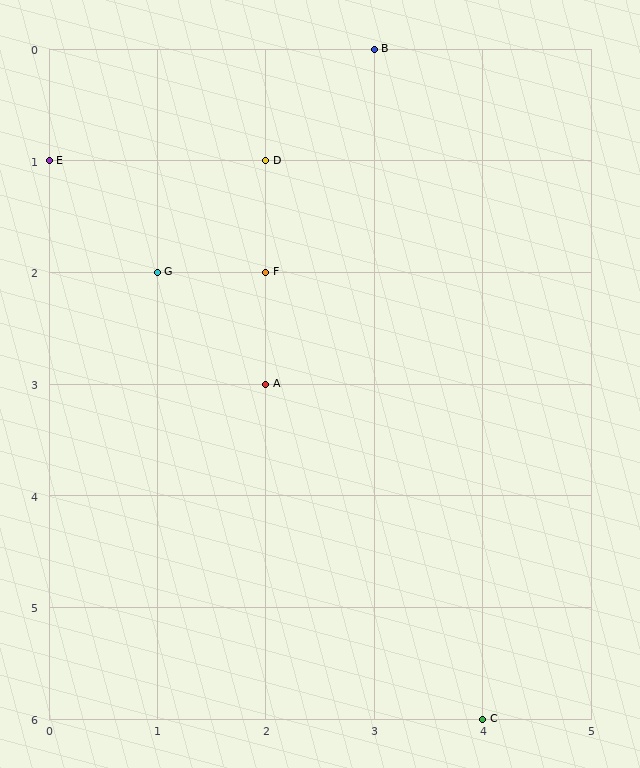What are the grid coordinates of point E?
Point E is at grid coordinates (0, 1).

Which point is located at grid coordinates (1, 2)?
Point G is at (1, 2).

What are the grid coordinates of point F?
Point F is at grid coordinates (2, 2).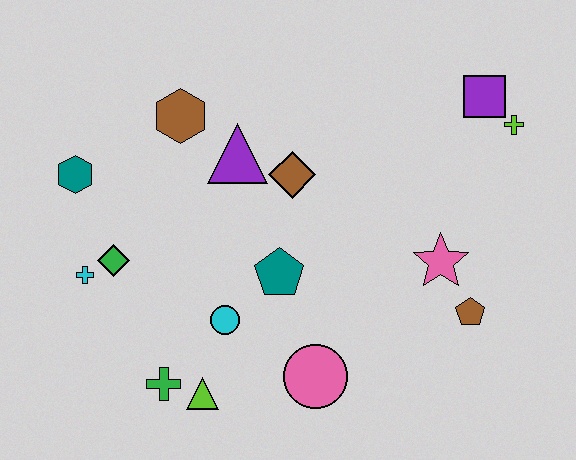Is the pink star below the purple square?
Yes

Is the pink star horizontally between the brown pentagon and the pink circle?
Yes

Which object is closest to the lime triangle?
The green cross is closest to the lime triangle.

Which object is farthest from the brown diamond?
The green cross is farthest from the brown diamond.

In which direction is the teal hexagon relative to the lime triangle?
The teal hexagon is above the lime triangle.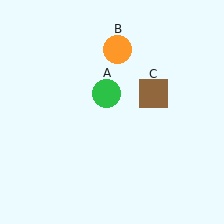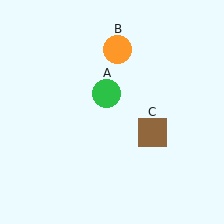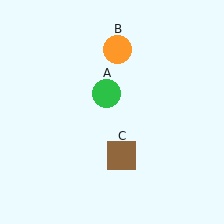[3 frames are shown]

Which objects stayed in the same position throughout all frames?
Green circle (object A) and orange circle (object B) remained stationary.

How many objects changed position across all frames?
1 object changed position: brown square (object C).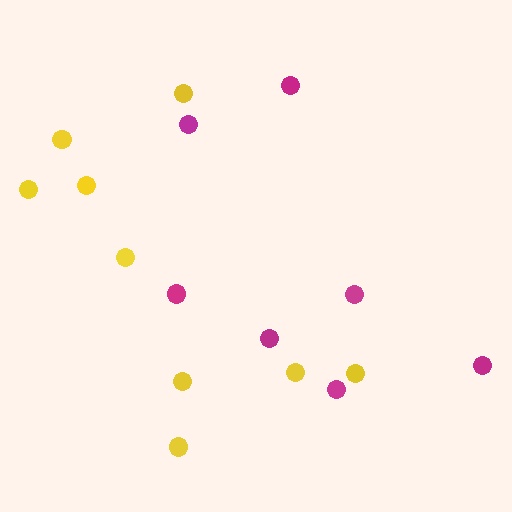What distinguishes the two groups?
There are 2 groups: one group of magenta circles (7) and one group of yellow circles (9).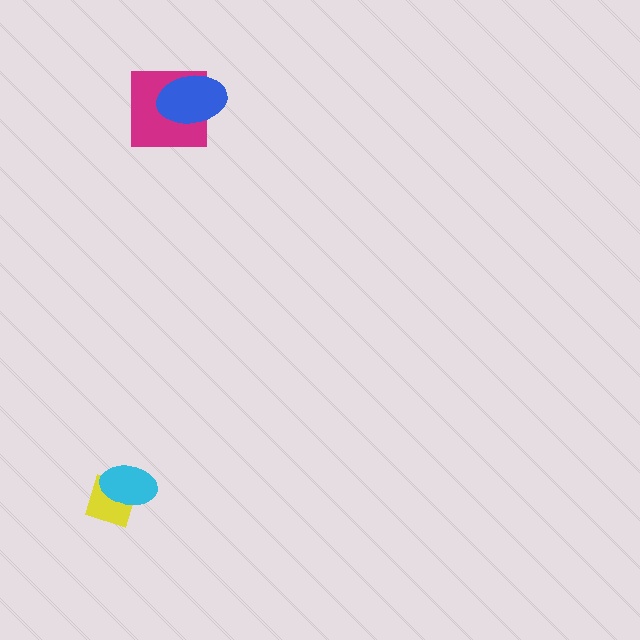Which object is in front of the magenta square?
The blue ellipse is in front of the magenta square.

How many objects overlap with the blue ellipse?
1 object overlaps with the blue ellipse.